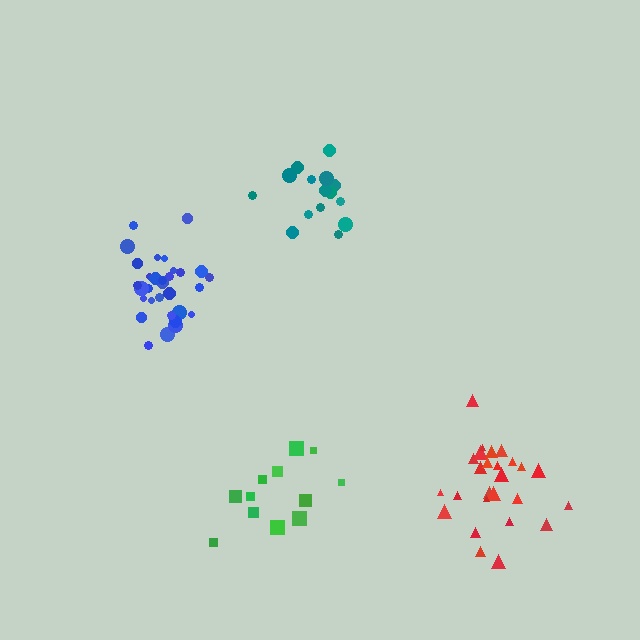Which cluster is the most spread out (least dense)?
Green.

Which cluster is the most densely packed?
Blue.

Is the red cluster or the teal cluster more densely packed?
Red.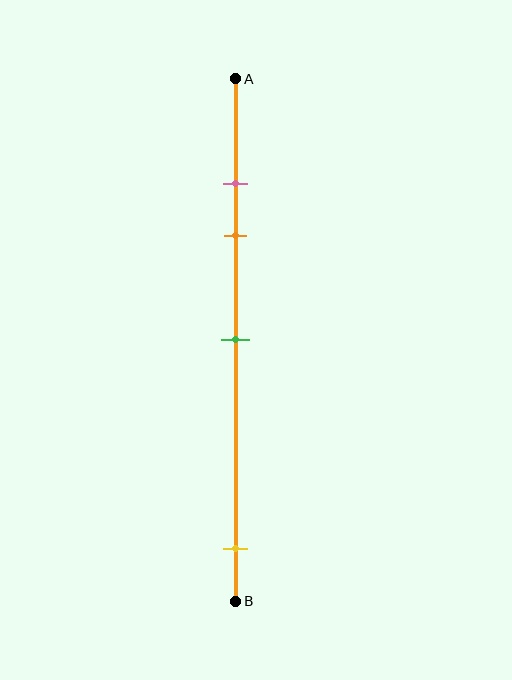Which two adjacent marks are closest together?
The pink and orange marks are the closest adjacent pair.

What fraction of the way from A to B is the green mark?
The green mark is approximately 50% (0.5) of the way from A to B.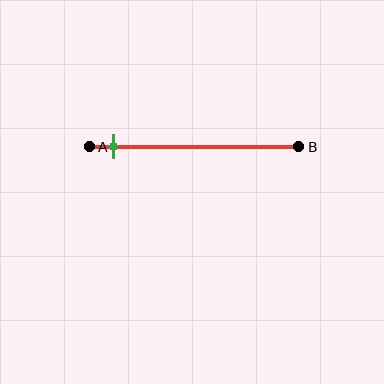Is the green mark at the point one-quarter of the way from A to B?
No, the mark is at about 10% from A, not at the 25% one-quarter point.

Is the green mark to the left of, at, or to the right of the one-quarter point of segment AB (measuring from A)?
The green mark is to the left of the one-quarter point of segment AB.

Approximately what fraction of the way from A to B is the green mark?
The green mark is approximately 10% of the way from A to B.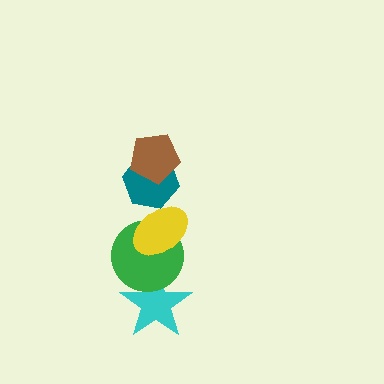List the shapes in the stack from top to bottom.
From top to bottom: the brown pentagon, the teal hexagon, the yellow ellipse, the green circle, the cyan star.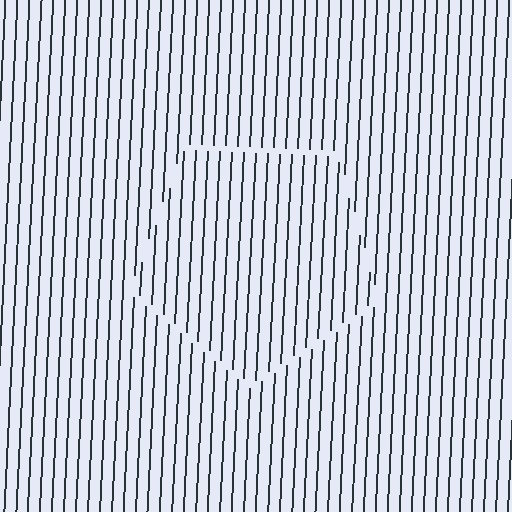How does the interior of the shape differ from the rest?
The interior of the shape contains the same grating, shifted by half a period — the contour is defined by the phase discontinuity where line-ends from the inner and outer gratings abut.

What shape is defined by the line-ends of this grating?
An illusory pentagon. The interior of the shape contains the same grating, shifted by half a period — the contour is defined by the phase discontinuity where line-ends from the inner and outer gratings abut.